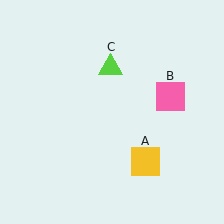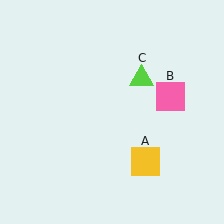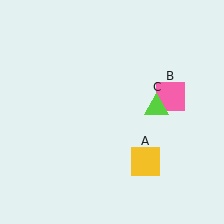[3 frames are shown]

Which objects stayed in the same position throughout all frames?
Yellow square (object A) and pink square (object B) remained stationary.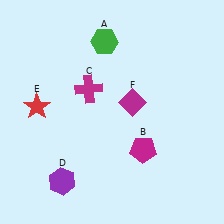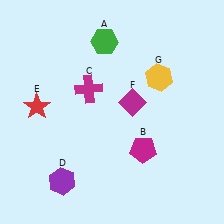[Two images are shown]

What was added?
A yellow hexagon (G) was added in Image 2.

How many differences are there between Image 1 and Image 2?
There is 1 difference between the two images.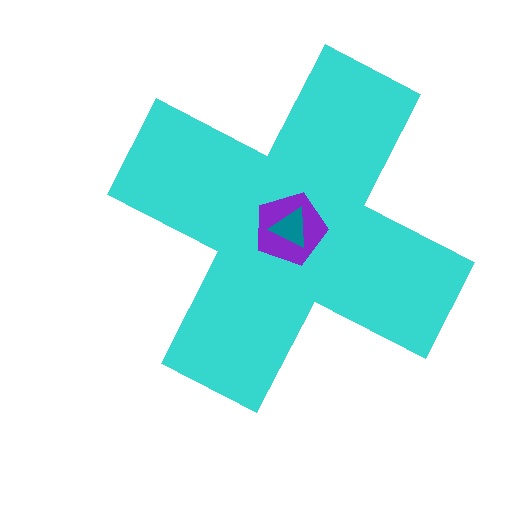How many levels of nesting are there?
3.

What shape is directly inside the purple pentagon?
The teal triangle.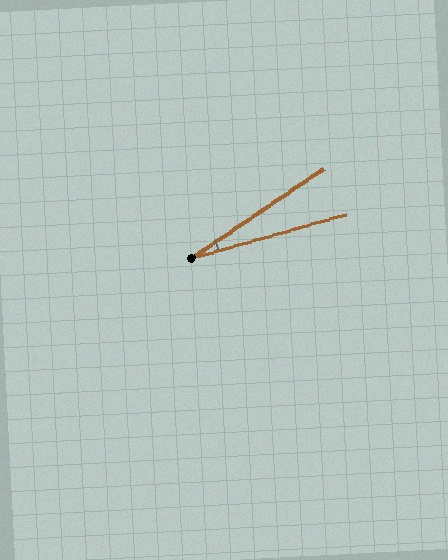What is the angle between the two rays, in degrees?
Approximately 18 degrees.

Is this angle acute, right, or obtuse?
It is acute.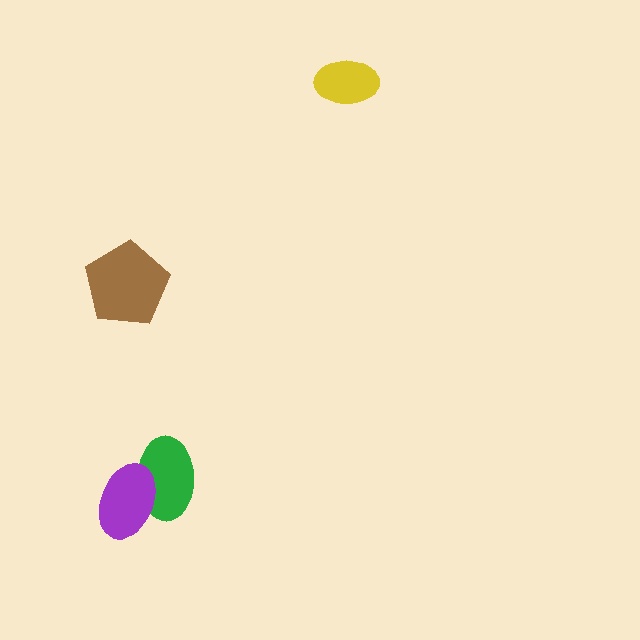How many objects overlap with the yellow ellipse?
0 objects overlap with the yellow ellipse.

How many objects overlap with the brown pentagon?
0 objects overlap with the brown pentagon.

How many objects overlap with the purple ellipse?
1 object overlaps with the purple ellipse.